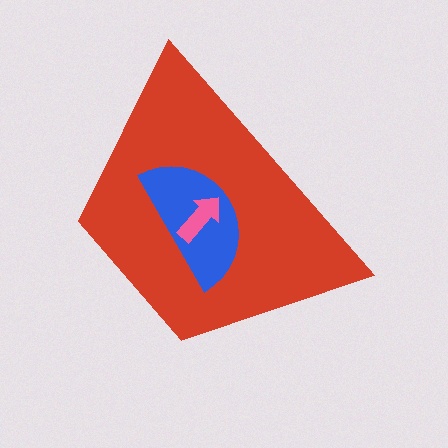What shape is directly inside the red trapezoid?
The blue semicircle.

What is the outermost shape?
The red trapezoid.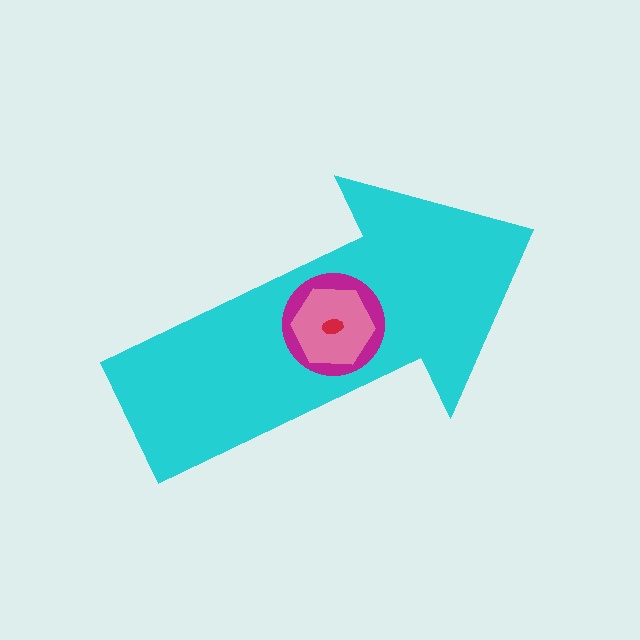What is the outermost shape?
The cyan arrow.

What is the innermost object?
The red ellipse.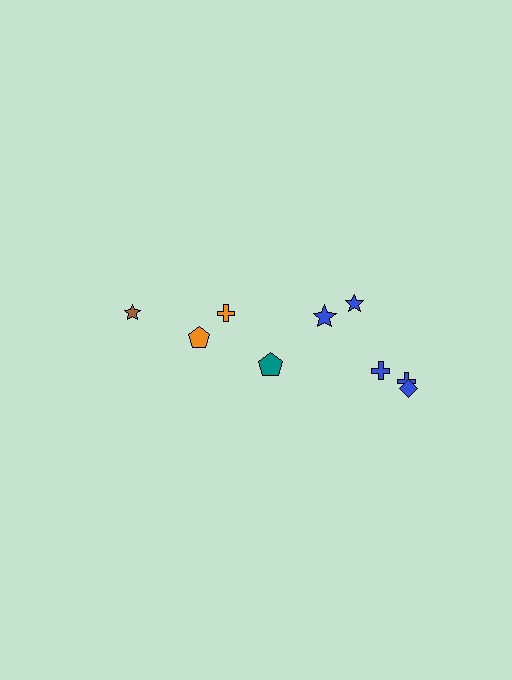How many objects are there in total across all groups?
There are 9 objects.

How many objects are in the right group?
There are 6 objects.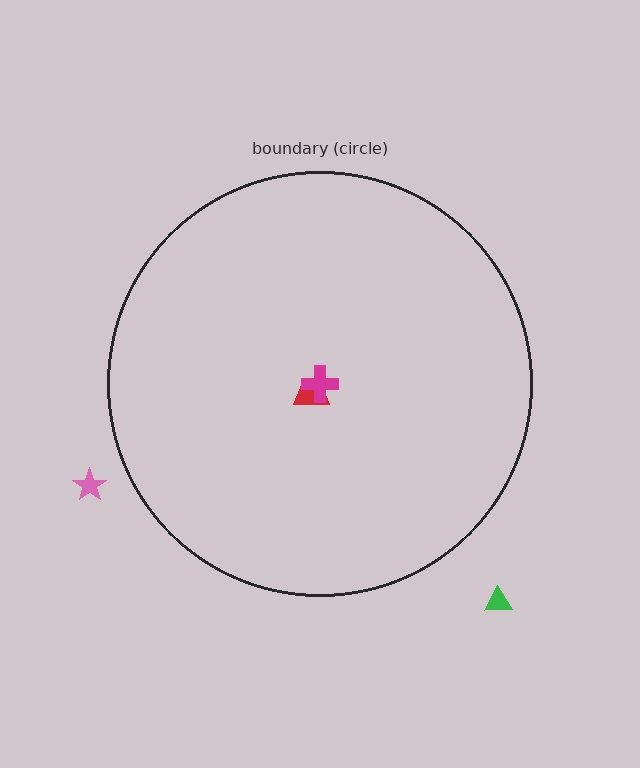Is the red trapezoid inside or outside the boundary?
Inside.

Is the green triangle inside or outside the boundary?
Outside.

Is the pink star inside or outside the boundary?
Outside.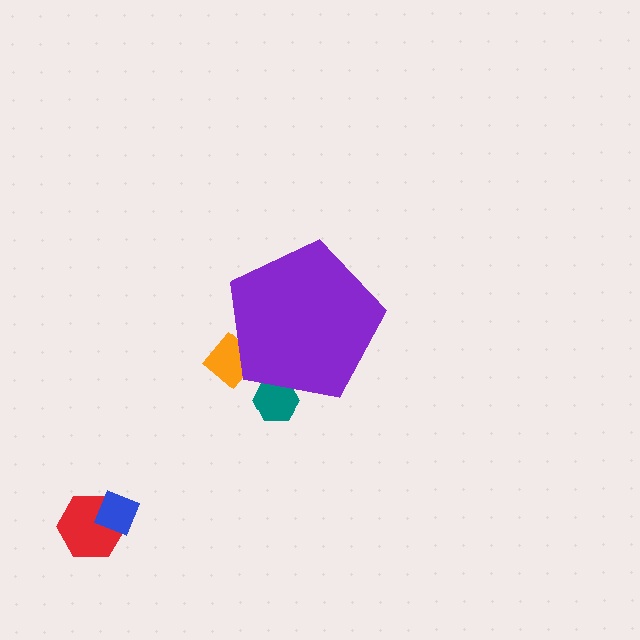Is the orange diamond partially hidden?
Yes, the orange diamond is partially hidden behind the purple pentagon.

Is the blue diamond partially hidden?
No, the blue diamond is fully visible.